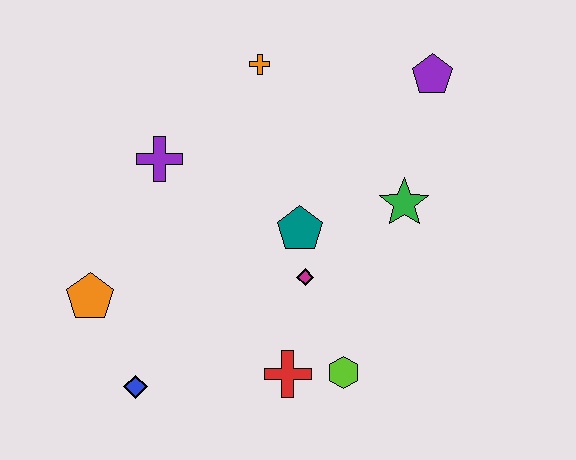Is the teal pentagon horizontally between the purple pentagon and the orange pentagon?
Yes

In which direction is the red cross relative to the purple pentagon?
The red cross is below the purple pentagon.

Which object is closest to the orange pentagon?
The blue diamond is closest to the orange pentagon.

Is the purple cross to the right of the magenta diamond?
No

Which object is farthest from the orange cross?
The blue diamond is farthest from the orange cross.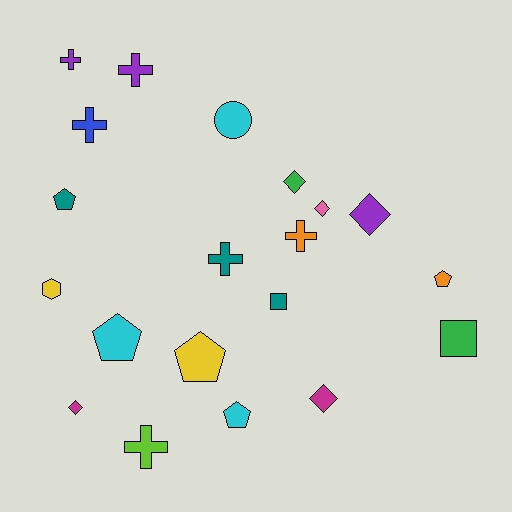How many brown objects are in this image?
There are no brown objects.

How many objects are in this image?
There are 20 objects.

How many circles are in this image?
There is 1 circle.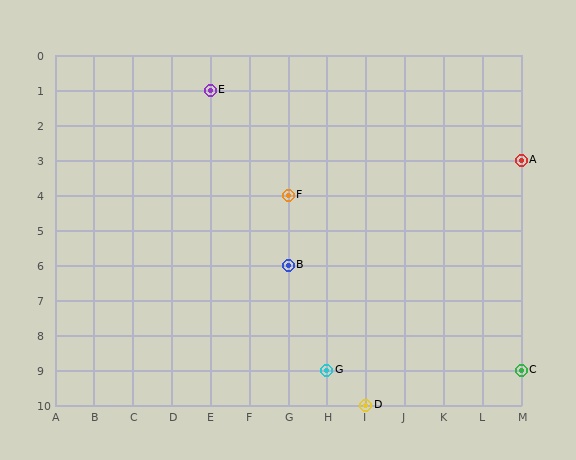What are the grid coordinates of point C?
Point C is at grid coordinates (M, 9).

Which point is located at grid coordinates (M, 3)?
Point A is at (M, 3).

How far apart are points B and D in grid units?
Points B and D are 2 columns and 4 rows apart (about 4.5 grid units diagonally).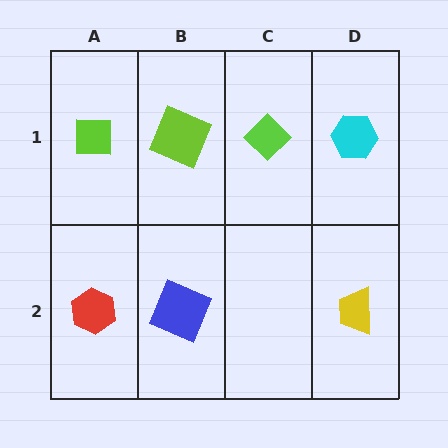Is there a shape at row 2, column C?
No, that cell is empty.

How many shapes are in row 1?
4 shapes.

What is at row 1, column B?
A lime square.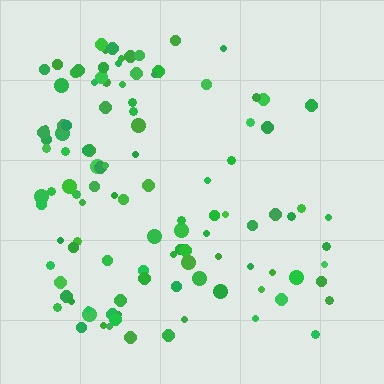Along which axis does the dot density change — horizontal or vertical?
Horizontal.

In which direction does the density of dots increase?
From right to left, with the left side densest.